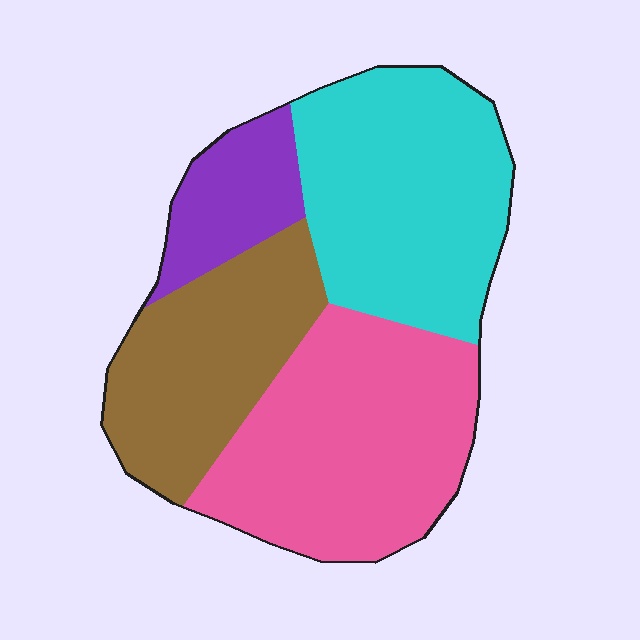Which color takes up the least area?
Purple, at roughly 10%.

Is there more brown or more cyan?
Cyan.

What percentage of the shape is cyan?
Cyan covers about 30% of the shape.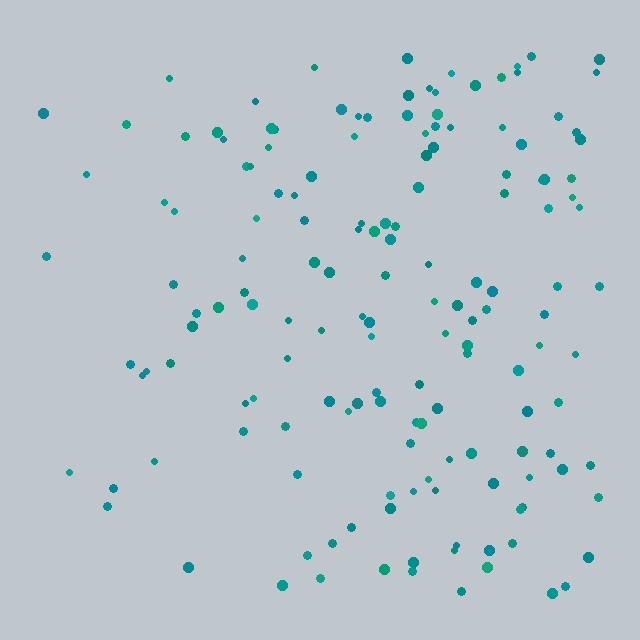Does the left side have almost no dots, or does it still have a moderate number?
Still a moderate number, just noticeably fewer than the right.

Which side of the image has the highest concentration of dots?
The right.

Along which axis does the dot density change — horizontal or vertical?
Horizontal.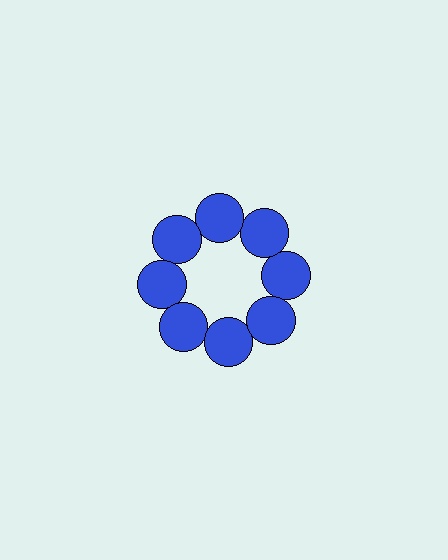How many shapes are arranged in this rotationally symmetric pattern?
There are 8 shapes, arranged in 8 groups of 1.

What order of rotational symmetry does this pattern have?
This pattern has 8-fold rotational symmetry.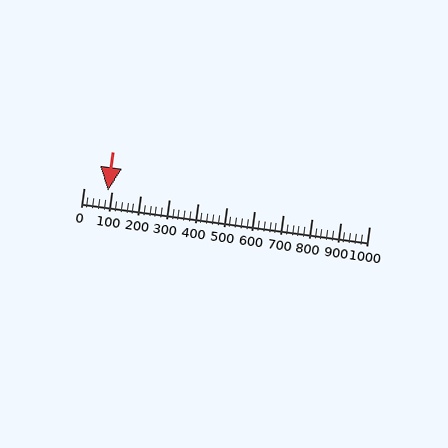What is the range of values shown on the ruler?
The ruler shows values from 0 to 1000.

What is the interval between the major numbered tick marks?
The major tick marks are spaced 100 units apart.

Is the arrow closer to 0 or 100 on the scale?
The arrow is closer to 100.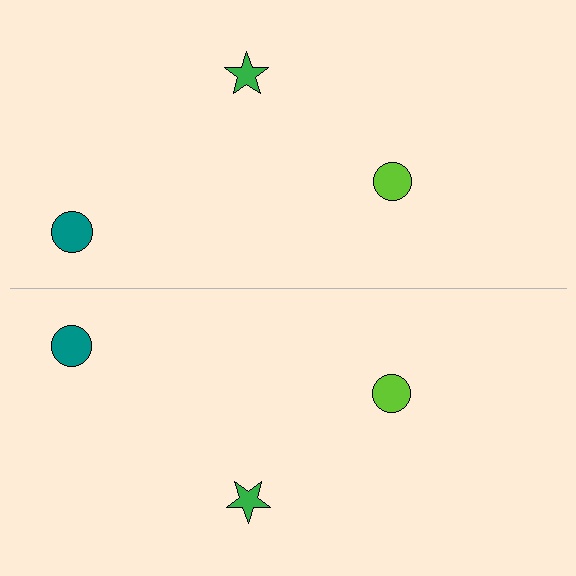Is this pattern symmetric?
Yes, this pattern has bilateral (reflection) symmetry.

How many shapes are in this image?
There are 6 shapes in this image.